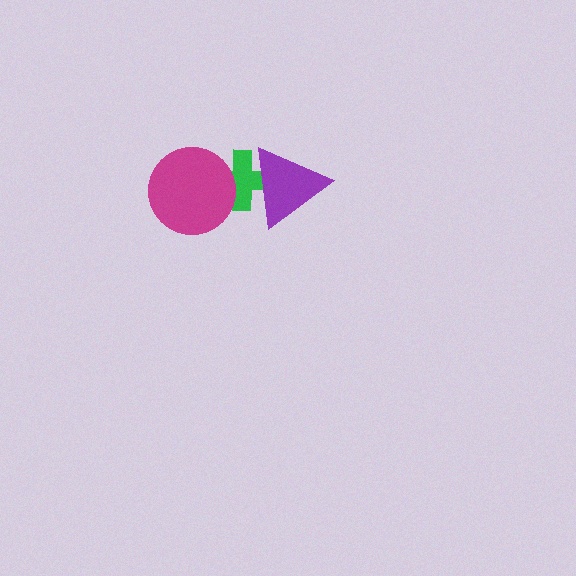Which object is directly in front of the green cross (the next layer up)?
The magenta circle is directly in front of the green cross.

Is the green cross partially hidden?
Yes, it is partially covered by another shape.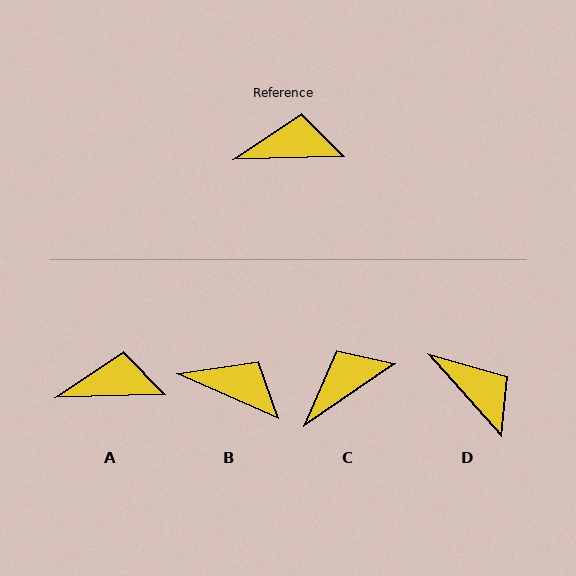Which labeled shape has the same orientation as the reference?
A.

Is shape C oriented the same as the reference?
No, it is off by about 33 degrees.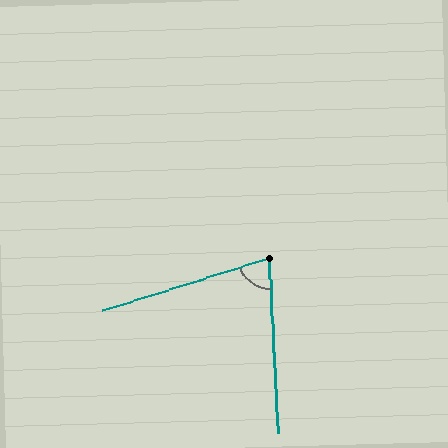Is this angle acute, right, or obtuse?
It is acute.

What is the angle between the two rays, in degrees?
Approximately 75 degrees.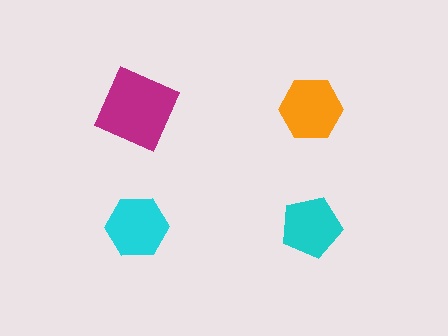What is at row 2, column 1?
A cyan hexagon.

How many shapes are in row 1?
2 shapes.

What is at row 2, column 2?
A cyan pentagon.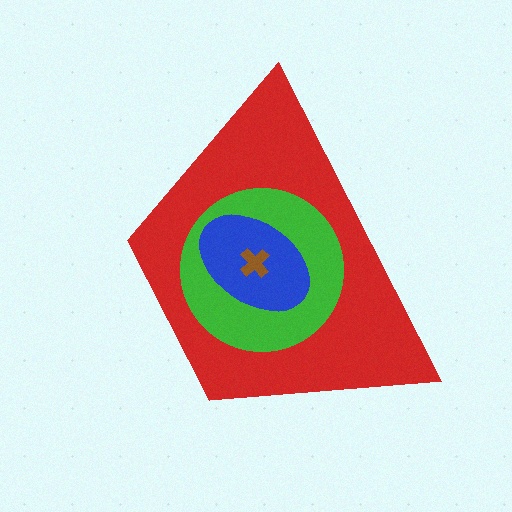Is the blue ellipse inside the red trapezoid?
Yes.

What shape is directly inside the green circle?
The blue ellipse.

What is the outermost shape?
The red trapezoid.